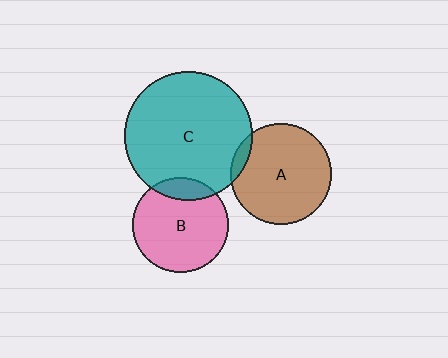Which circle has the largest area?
Circle C (teal).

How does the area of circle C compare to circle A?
Approximately 1.6 times.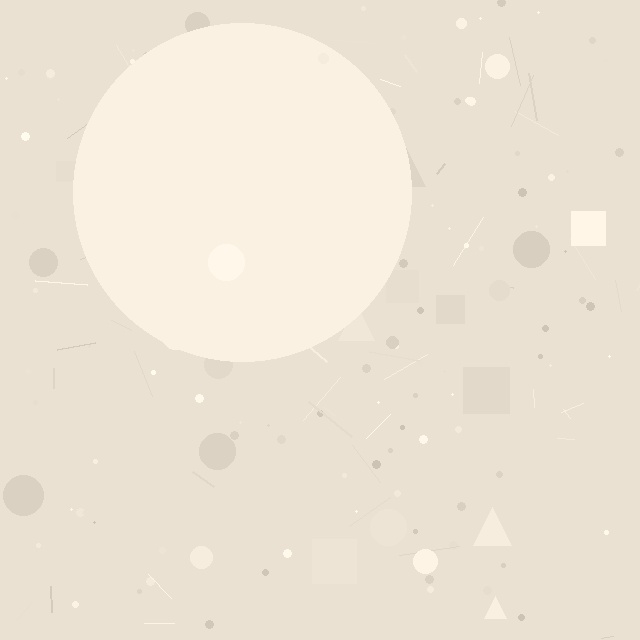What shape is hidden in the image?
A circle is hidden in the image.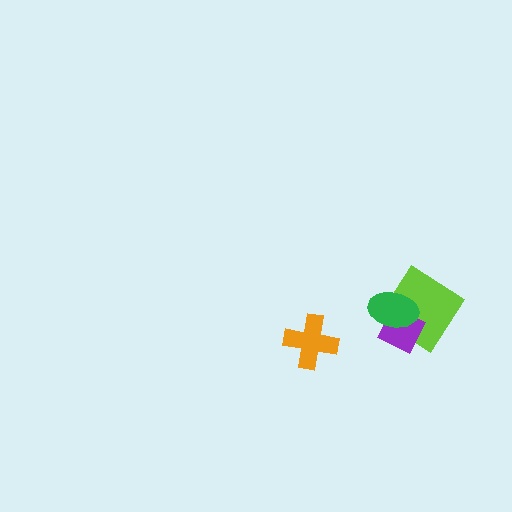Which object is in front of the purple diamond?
The green ellipse is in front of the purple diamond.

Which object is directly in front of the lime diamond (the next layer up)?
The purple diamond is directly in front of the lime diamond.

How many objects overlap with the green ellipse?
2 objects overlap with the green ellipse.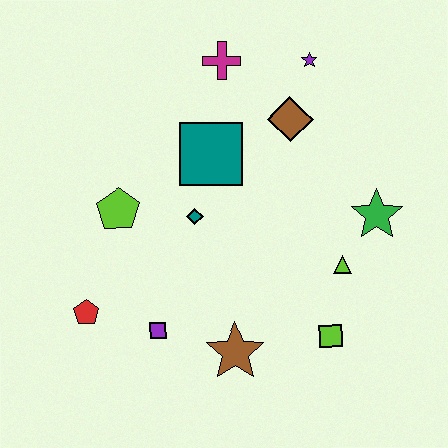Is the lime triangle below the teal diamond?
Yes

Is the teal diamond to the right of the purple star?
No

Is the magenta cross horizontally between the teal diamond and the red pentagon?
No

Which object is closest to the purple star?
The brown diamond is closest to the purple star.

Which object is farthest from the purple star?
The red pentagon is farthest from the purple star.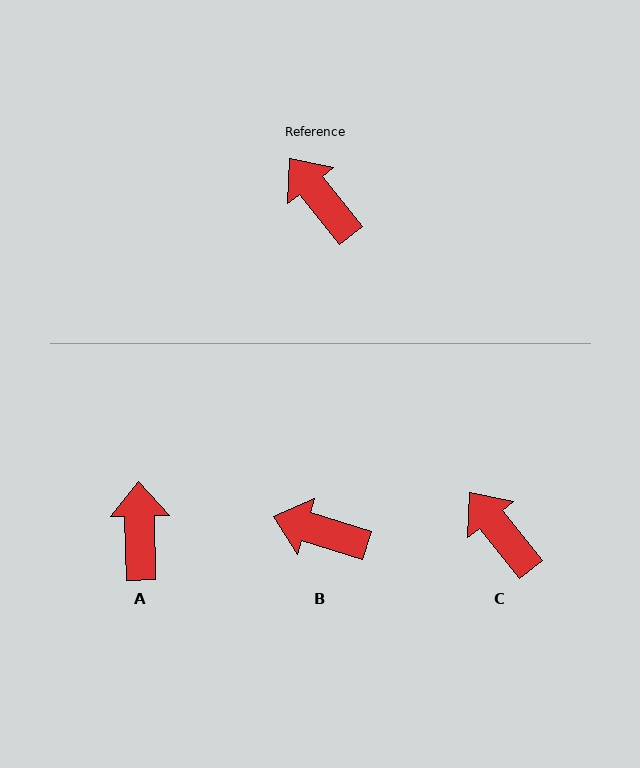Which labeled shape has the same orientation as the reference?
C.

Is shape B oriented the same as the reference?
No, it is off by about 34 degrees.